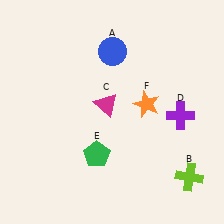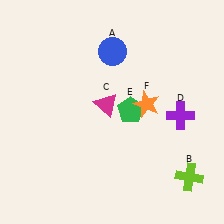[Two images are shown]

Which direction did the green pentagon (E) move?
The green pentagon (E) moved up.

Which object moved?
The green pentagon (E) moved up.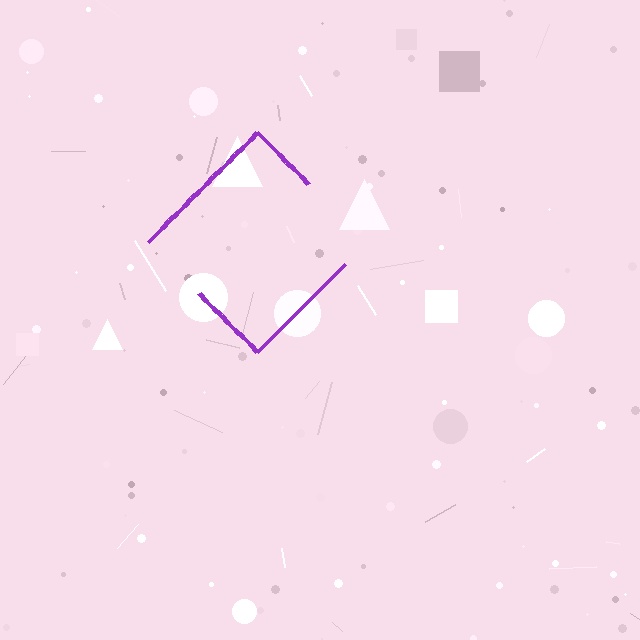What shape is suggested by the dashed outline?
The dashed outline suggests a diamond.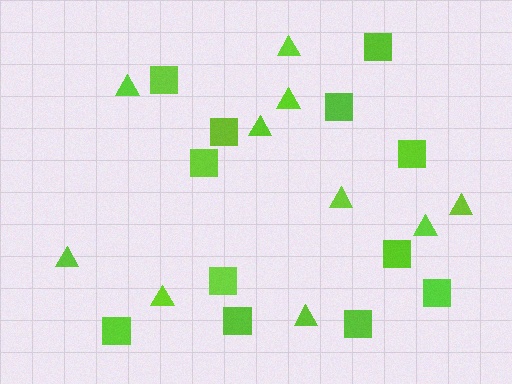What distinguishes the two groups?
There are 2 groups: one group of triangles (10) and one group of squares (12).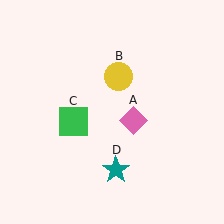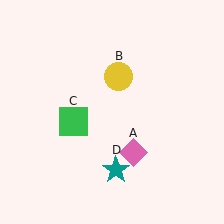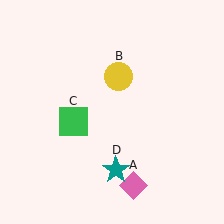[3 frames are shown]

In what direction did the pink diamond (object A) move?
The pink diamond (object A) moved down.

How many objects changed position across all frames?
1 object changed position: pink diamond (object A).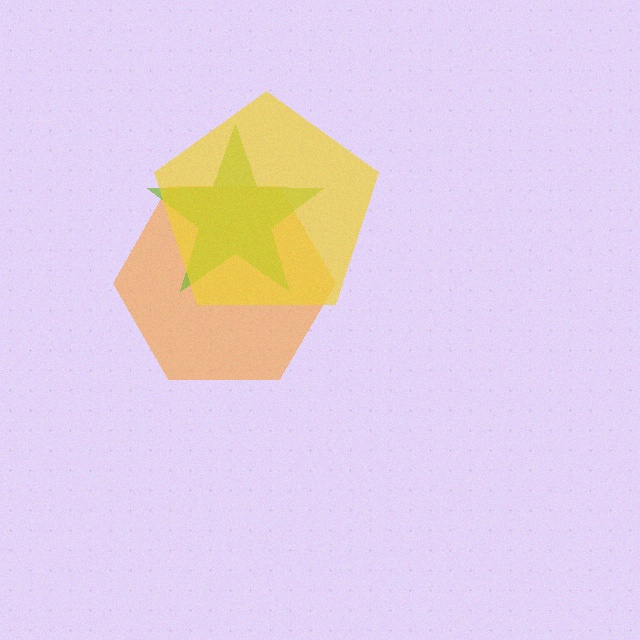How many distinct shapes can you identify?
There are 3 distinct shapes: an orange hexagon, a lime star, a yellow pentagon.